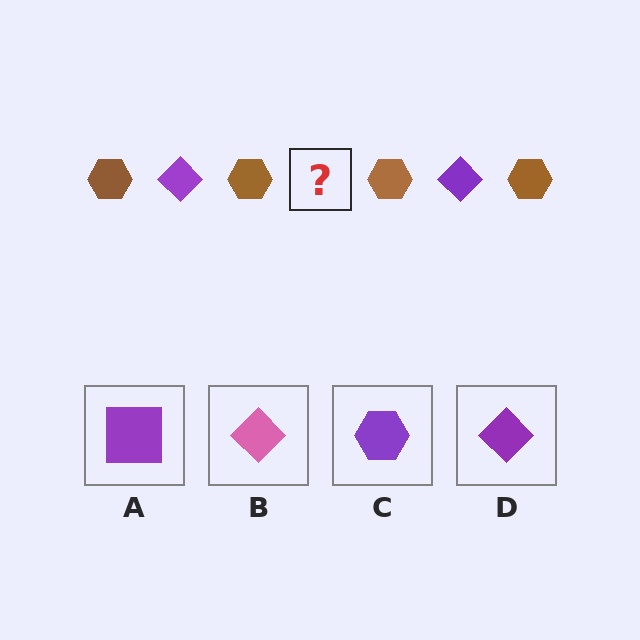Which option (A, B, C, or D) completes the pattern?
D.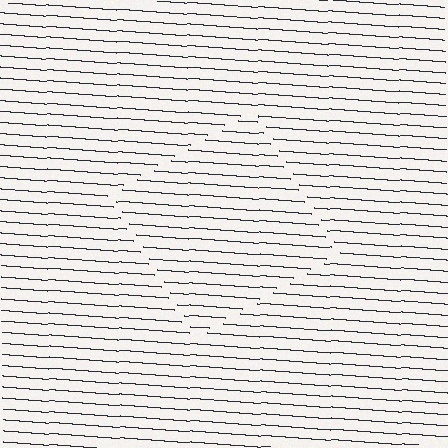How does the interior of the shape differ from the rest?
The interior of the shape contains the same grating, shifted by half a period — the contour is defined by the phase discontinuity where line-ends from the inner and outer gratings abut.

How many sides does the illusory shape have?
4 sides — the line-ends trace a square.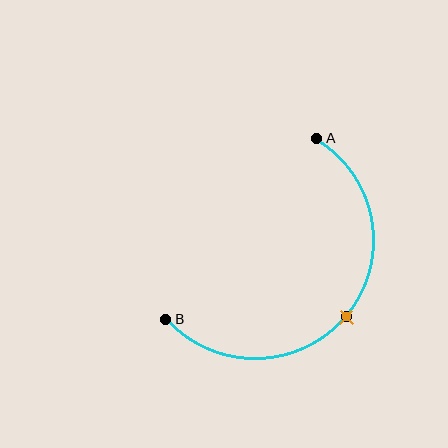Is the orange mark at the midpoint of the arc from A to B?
Yes. The orange mark lies on the arc at equal arc-length from both A and B — it is the arc midpoint.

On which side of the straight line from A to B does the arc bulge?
The arc bulges below and to the right of the straight line connecting A and B.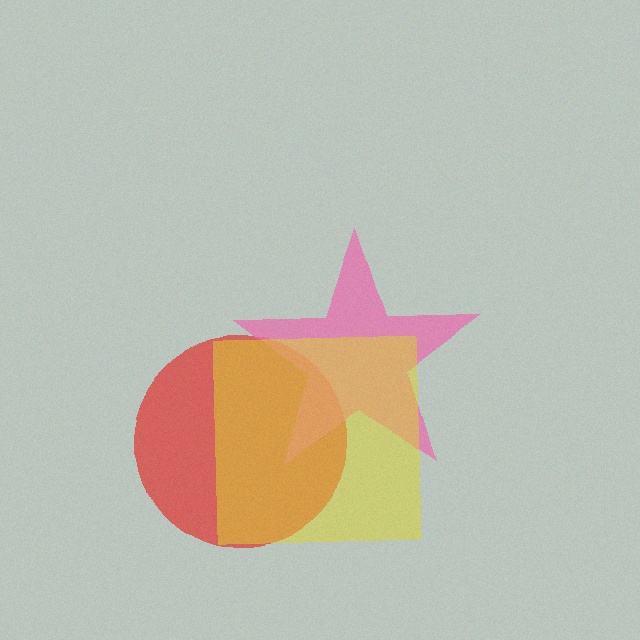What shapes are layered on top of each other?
The layered shapes are: a red circle, a pink star, a yellow square.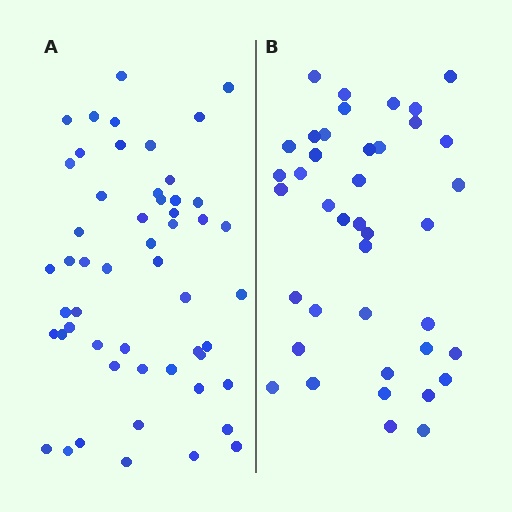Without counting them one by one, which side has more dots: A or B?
Region A (the left region) has more dots.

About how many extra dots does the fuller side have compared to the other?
Region A has approximately 15 more dots than region B.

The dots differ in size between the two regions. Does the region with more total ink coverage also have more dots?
No. Region B has more total ink coverage because its dots are larger, but region A actually contains more individual dots. Total area can be misleading — the number of items is what matters here.